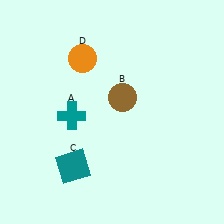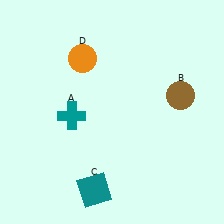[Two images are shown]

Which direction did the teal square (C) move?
The teal square (C) moved down.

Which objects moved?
The objects that moved are: the brown circle (B), the teal square (C).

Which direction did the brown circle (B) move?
The brown circle (B) moved right.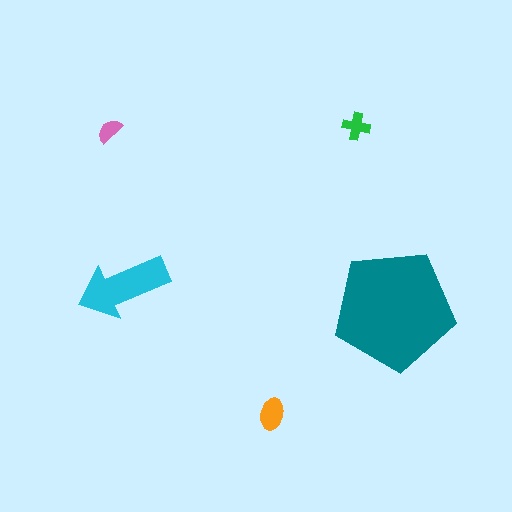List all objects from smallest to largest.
The pink semicircle, the green cross, the orange ellipse, the cyan arrow, the teal pentagon.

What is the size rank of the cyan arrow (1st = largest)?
2nd.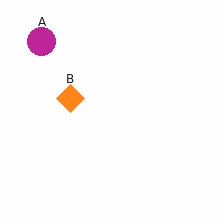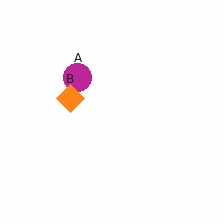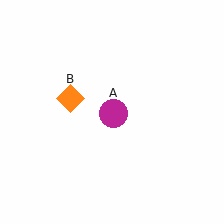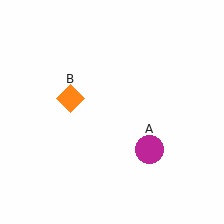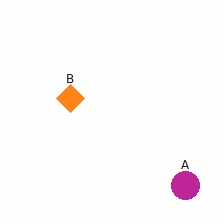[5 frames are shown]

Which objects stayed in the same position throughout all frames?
Orange diamond (object B) remained stationary.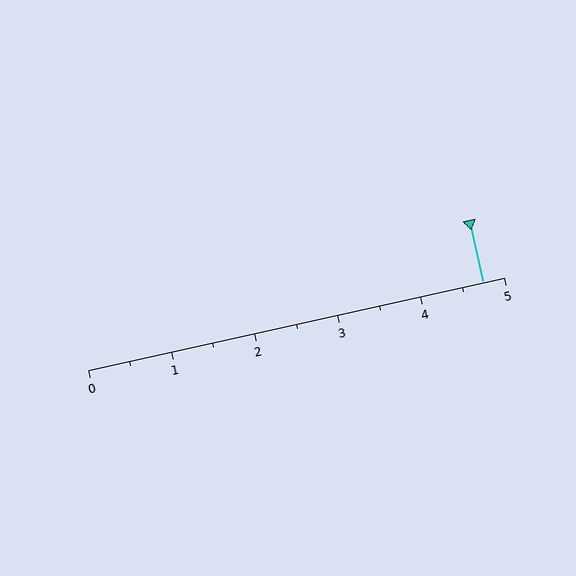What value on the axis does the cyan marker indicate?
The marker indicates approximately 4.8.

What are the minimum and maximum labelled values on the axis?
The axis runs from 0 to 5.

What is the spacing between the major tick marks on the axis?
The major ticks are spaced 1 apart.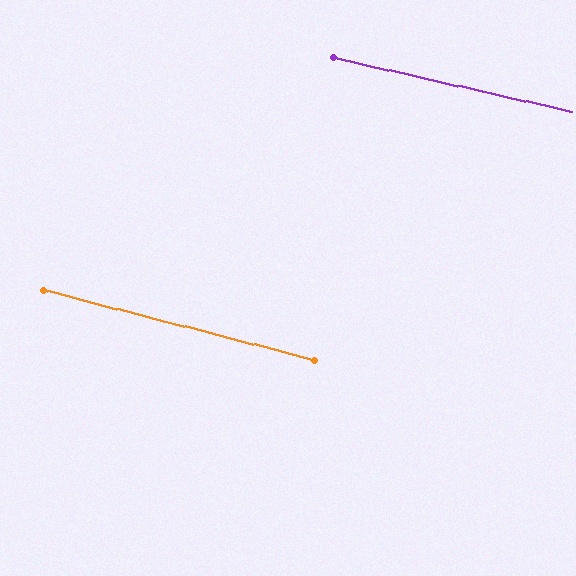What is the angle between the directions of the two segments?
Approximately 2 degrees.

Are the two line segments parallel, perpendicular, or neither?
Parallel — their directions differ by only 1.9°.